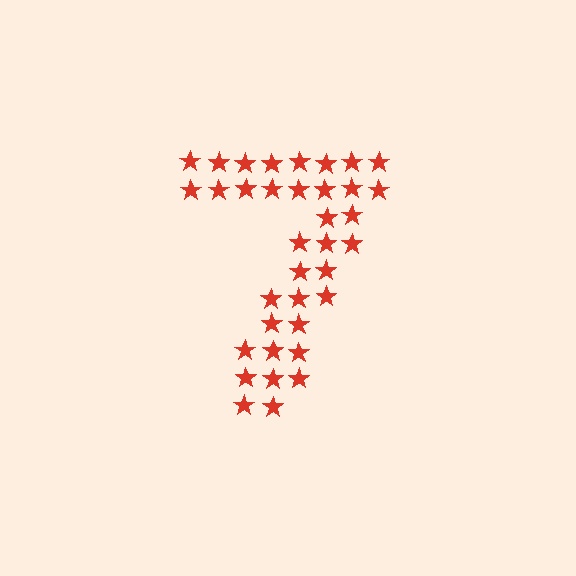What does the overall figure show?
The overall figure shows the digit 7.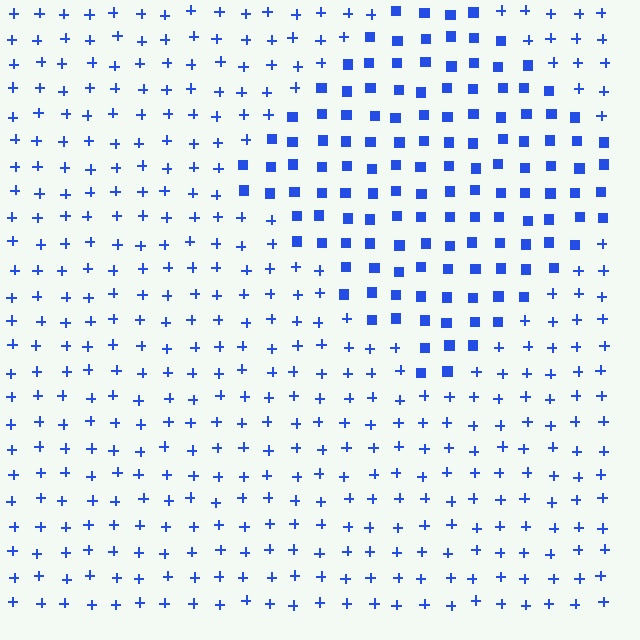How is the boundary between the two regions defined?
The boundary is defined by a change in element shape: squares inside vs. plus signs outside. All elements share the same color and spacing.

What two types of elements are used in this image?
The image uses squares inside the diamond region and plus signs outside it.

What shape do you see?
I see a diamond.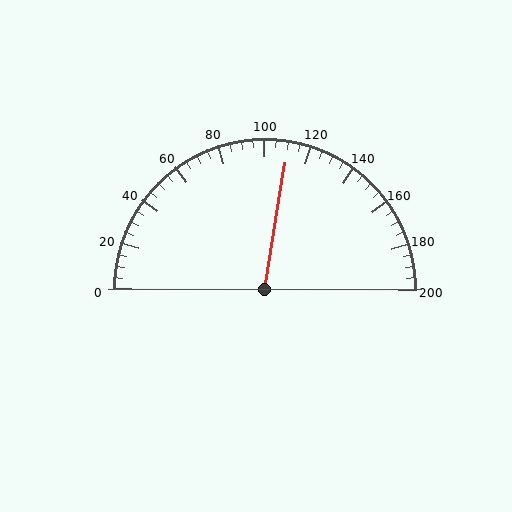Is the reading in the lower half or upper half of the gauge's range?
The reading is in the upper half of the range (0 to 200).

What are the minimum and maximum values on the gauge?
The gauge ranges from 0 to 200.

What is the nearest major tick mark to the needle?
The nearest major tick mark is 120.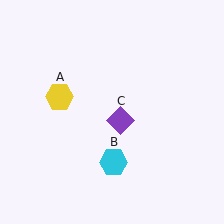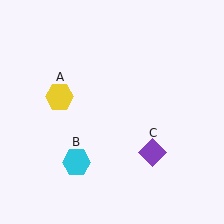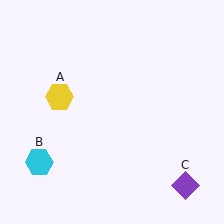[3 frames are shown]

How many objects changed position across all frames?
2 objects changed position: cyan hexagon (object B), purple diamond (object C).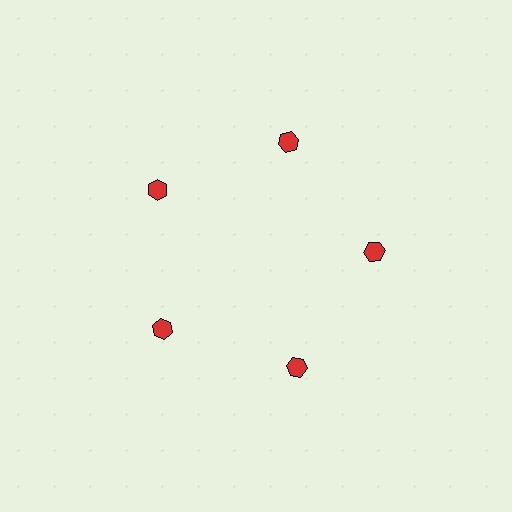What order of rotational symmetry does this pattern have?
This pattern has 5-fold rotational symmetry.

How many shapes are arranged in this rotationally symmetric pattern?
There are 5 shapes, arranged in 5 groups of 1.